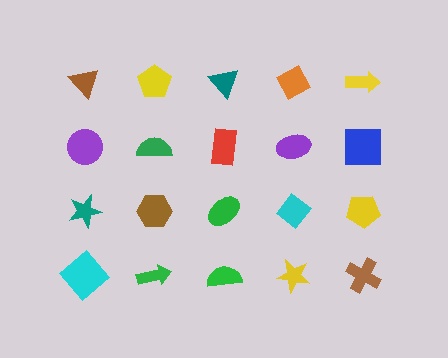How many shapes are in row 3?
5 shapes.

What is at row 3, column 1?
A teal star.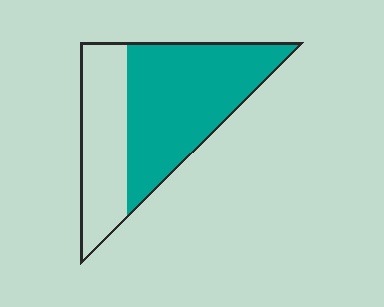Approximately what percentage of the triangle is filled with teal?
Approximately 65%.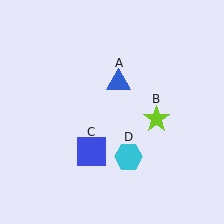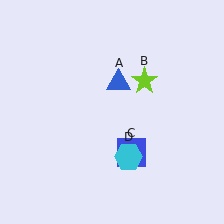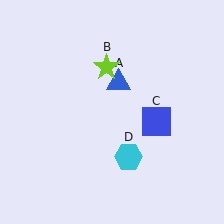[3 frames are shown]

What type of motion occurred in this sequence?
The lime star (object B), blue square (object C) rotated counterclockwise around the center of the scene.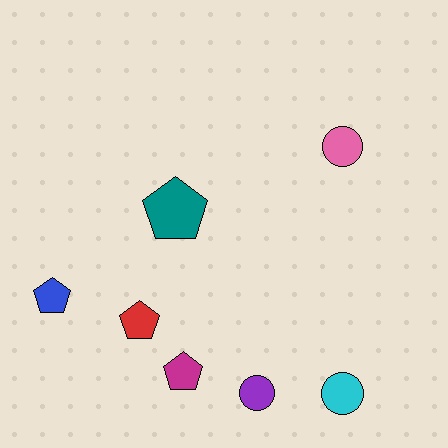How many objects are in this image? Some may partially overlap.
There are 7 objects.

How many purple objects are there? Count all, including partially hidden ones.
There is 1 purple object.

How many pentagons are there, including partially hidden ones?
There are 4 pentagons.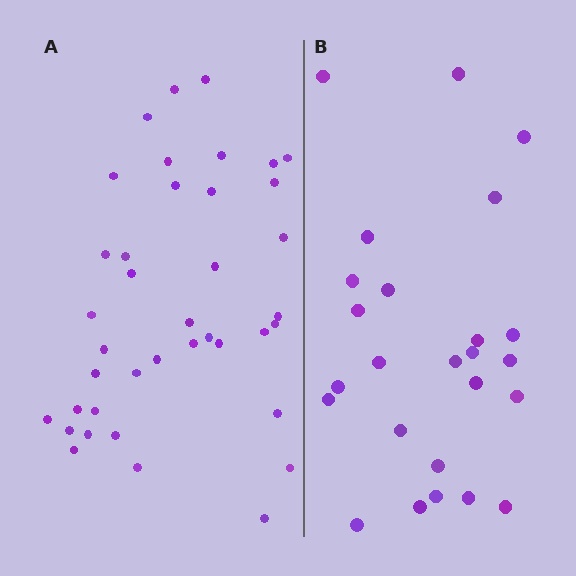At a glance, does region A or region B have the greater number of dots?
Region A (the left region) has more dots.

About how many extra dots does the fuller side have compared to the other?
Region A has approximately 15 more dots than region B.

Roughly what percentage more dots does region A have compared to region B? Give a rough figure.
About 55% more.